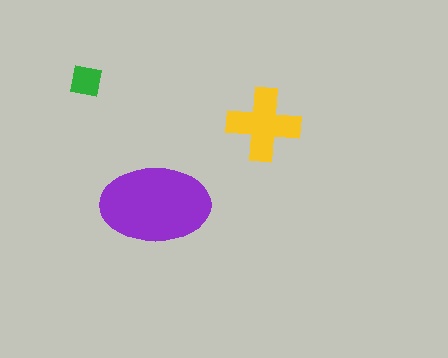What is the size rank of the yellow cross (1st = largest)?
2nd.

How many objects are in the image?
There are 3 objects in the image.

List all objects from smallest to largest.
The green square, the yellow cross, the purple ellipse.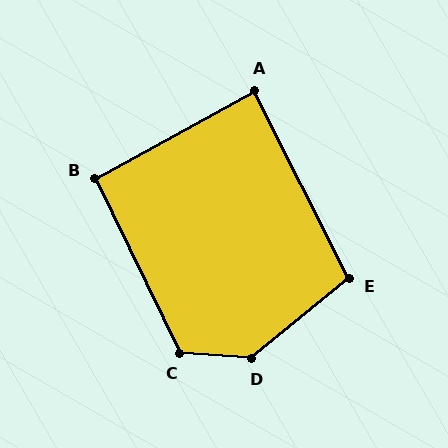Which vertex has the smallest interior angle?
A, at approximately 88 degrees.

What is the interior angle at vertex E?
Approximately 102 degrees (obtuse).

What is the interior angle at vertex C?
Approximately 120 degrees (obtuse).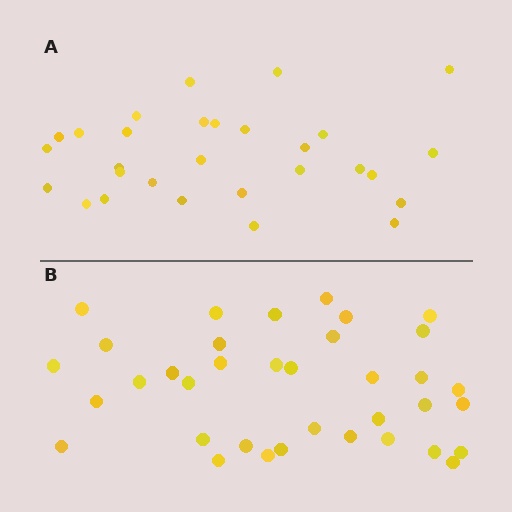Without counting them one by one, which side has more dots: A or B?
Region B (the bottom region) has more dots.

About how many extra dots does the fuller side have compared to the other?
Region B has roughly 8 or so more dots than region A.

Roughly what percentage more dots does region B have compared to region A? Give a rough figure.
About 25% more.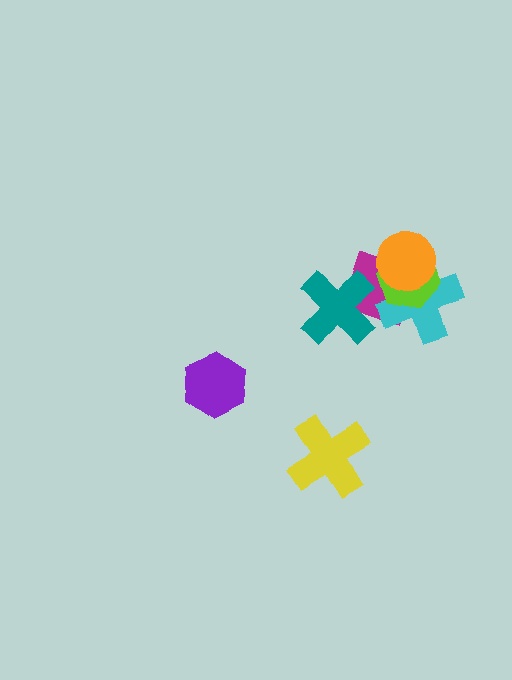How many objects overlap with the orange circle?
3 objects overlap with the orange circle.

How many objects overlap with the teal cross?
1 object overlaps with the teal cross.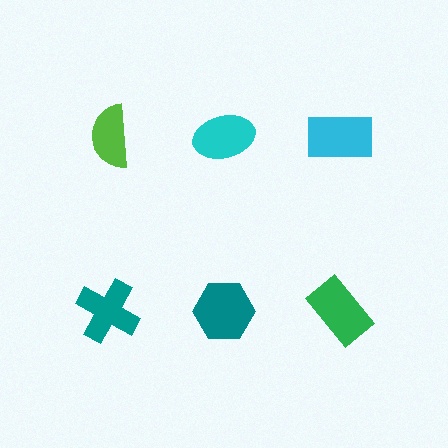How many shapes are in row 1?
3 shapes.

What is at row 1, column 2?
A cyan ellipse.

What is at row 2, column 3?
A green rectangle.